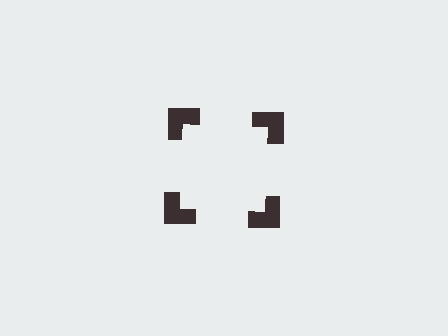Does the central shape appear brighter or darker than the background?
It typically appears slightly brighter than the background, even though no actual brightness change is drawn.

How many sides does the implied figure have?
4 sides.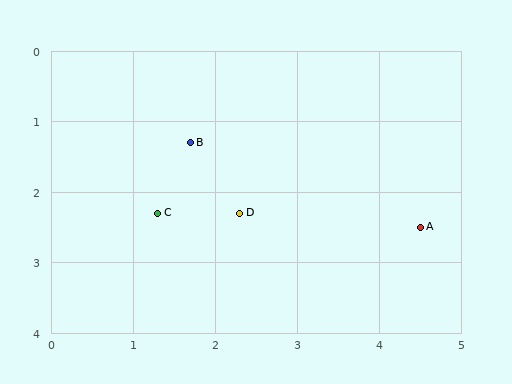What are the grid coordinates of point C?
Point C is at approximately (1.3, 2.3).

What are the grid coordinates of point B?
Point B is at approximately (1.7, 1.3).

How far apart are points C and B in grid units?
Points C and B are about 1.1 grid units apart.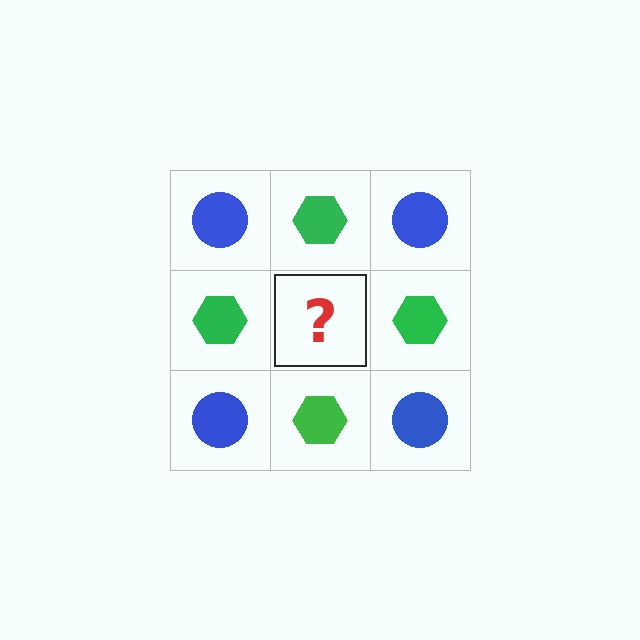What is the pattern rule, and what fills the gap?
The rule is that it alternates blue circle and green hexagon in a checkerboard pattern. The gap should be filled with a blue circle.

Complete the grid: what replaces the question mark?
The question mark should be replaced with a blue circle.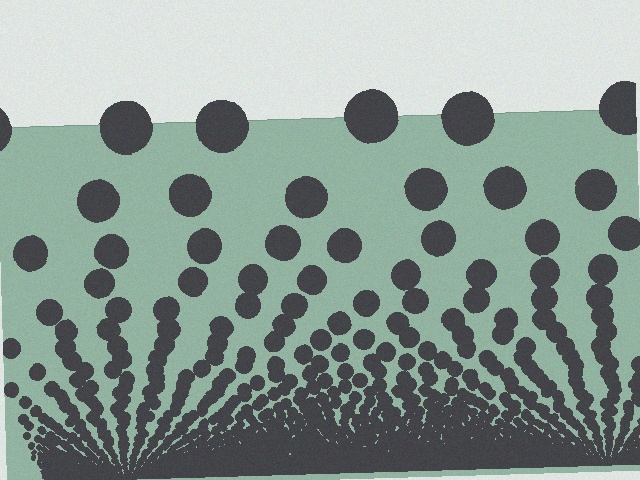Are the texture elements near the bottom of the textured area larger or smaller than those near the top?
Smaller. The gradient is inverted — elements near the bottom are smaller and denser.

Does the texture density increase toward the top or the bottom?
Density increases toward the bottom.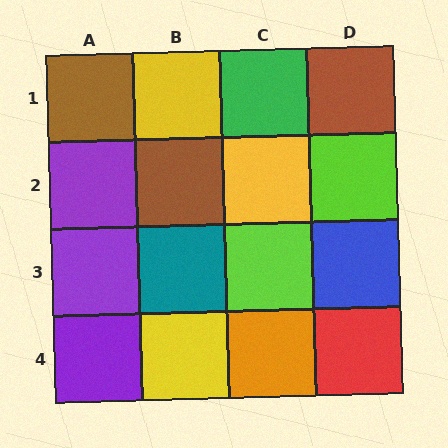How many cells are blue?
1 cell is blue.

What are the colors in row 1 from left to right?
Brown, yellow, green, brown.